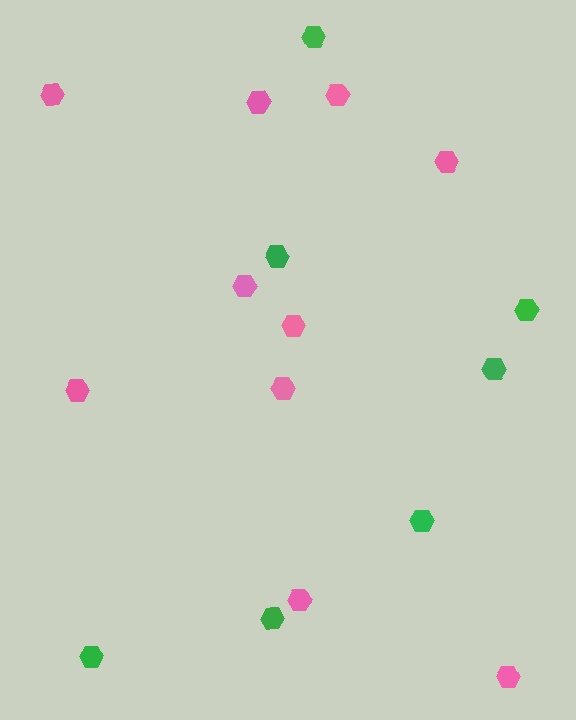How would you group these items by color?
There are 2 groups: one group of green hexagons (7) and one group of pink hexagons (10).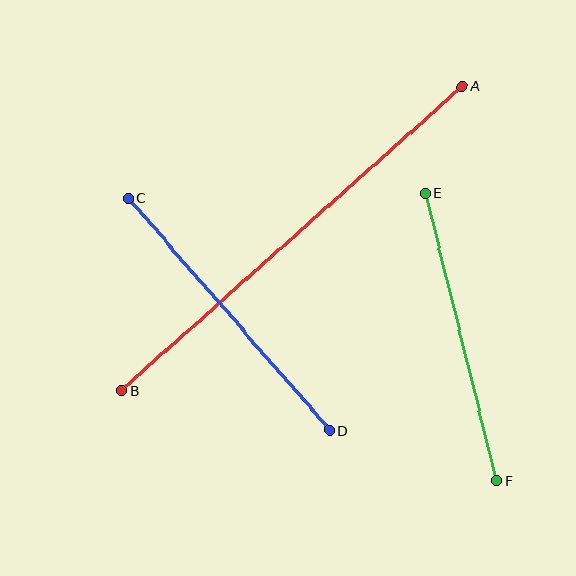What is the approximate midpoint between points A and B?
The midpoint is at approximately (292, 239) pixels.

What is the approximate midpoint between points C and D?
The midpoint is at approximately (229, 314) pixels.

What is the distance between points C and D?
The distance is approximately 307 pixels.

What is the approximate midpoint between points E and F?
The midpoint is at approximately (461, 337) pixels.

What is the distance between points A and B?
The distance is approximately 457 pixels.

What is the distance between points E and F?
The distance is approximately 296 pixels.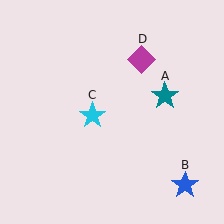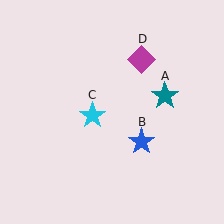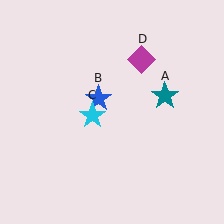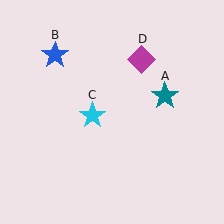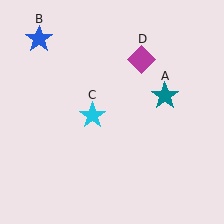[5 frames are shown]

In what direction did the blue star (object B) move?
The blue star (object B) moved up and to the left.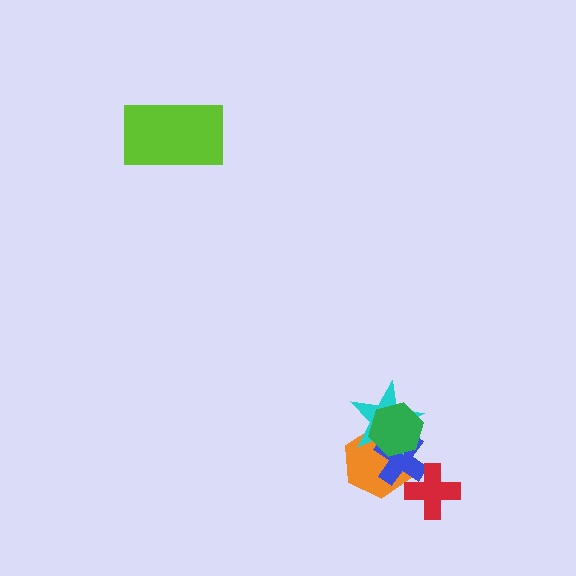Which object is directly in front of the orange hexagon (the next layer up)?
The blue cross is directly in front of the orange hexagon.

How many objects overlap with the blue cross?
4 objects overlap with the blue cross.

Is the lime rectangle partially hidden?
No, no other shape covers it.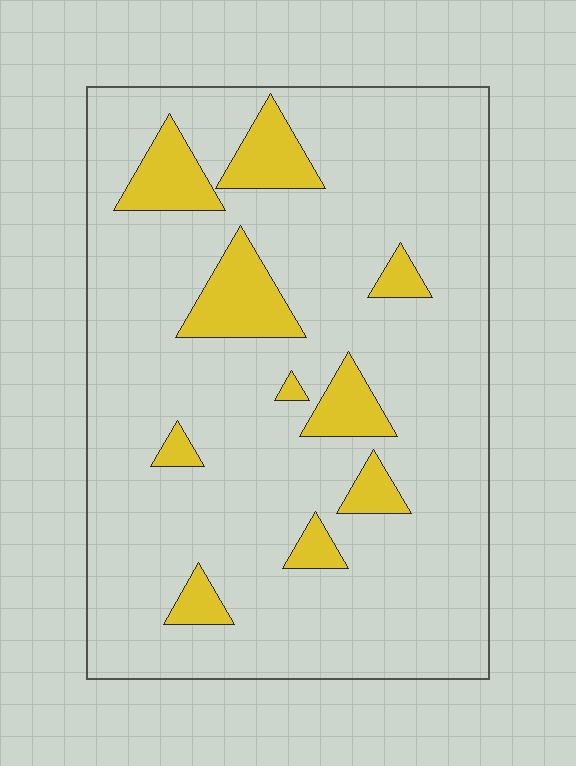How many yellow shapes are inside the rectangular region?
10.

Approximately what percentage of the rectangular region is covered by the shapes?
Approximately 15%.